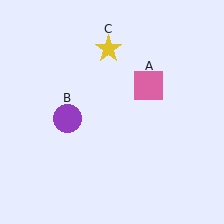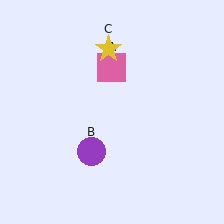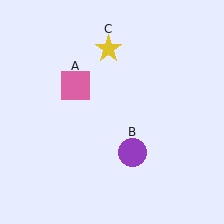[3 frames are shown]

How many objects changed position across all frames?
2 objects changed position: pink square (object A), purple circle (object B).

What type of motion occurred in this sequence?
The pink square (object A), purple circle (object B) rotated counterclockwise around the center of the scene.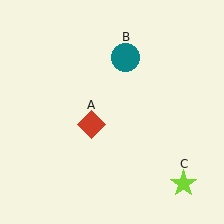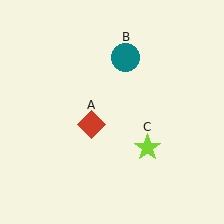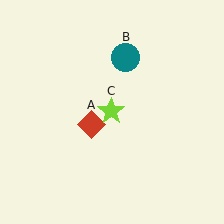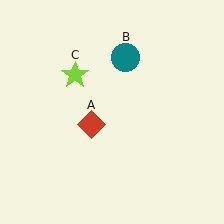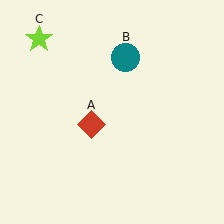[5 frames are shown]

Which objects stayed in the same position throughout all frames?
Red diamond (object A) and teal circle (object B) remained stationary.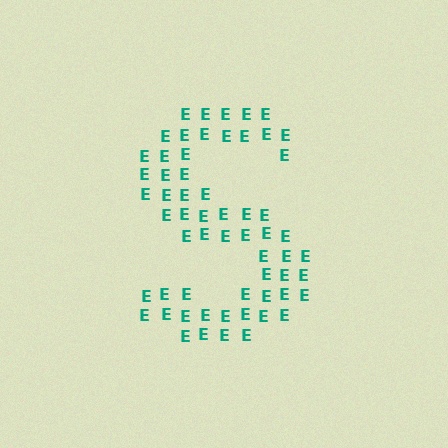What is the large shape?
The large shape is the letter S.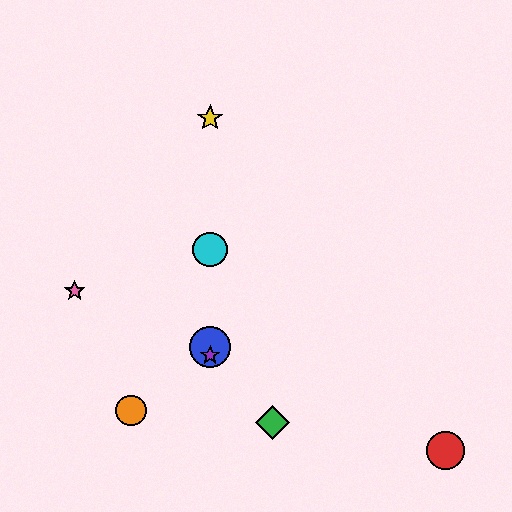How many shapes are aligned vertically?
4 shapes (the blue circle, the yellow star, the purple star, the cyan circle) are aligned vertically.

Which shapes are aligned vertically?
The blue circle, the yellow star, the purple star, the cyan circle are aligned vertically.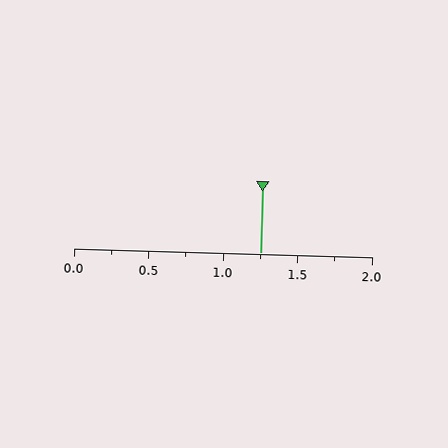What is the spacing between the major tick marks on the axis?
The major ticks are spaced 0.5 apart.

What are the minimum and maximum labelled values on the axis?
The axis runs from 0.0 to 2.0.